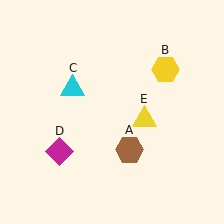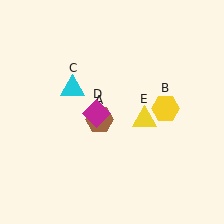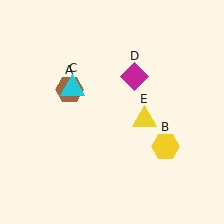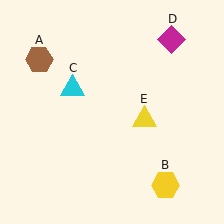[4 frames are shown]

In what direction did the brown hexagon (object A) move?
The brown hexagon (object A) moved up and to the left.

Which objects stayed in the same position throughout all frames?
Cyan triangle (object C) and yellow triangle (object E) remained stationary.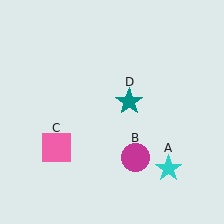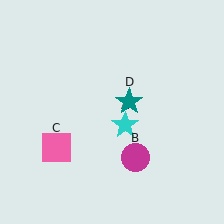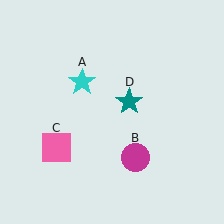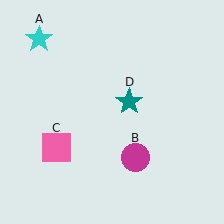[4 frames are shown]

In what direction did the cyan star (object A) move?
The cyan star (object A) moved up and to the left.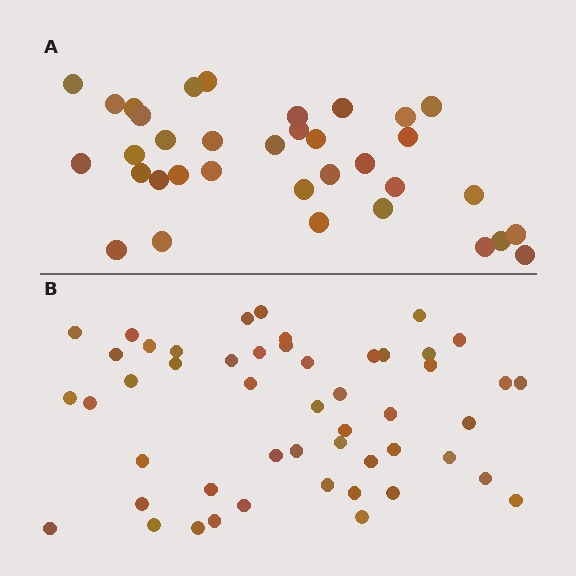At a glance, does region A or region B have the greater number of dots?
Region B (the bottom region) has more dots.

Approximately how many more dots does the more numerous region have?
Region B has approximately 15 more dots than region A.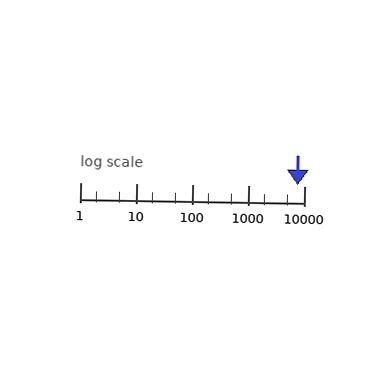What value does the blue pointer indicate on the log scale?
The pointer indicates approximately 7700.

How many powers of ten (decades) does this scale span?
The scale spans 4 decades, from 1 to 10000.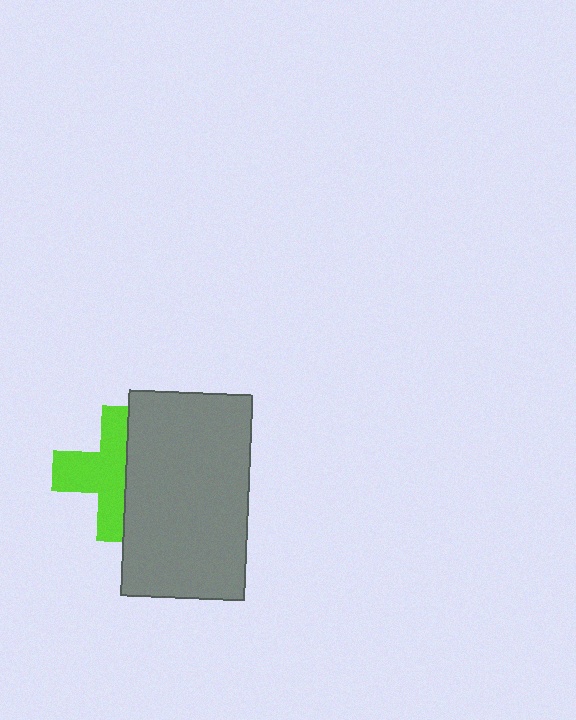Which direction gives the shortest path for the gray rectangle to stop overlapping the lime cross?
Moving right gives the shortest separation.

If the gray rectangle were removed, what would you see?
You would see the complete lime cross.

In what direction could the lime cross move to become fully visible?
The lime cross could move left. That would shift it out from behind the gray rectangle entirely.